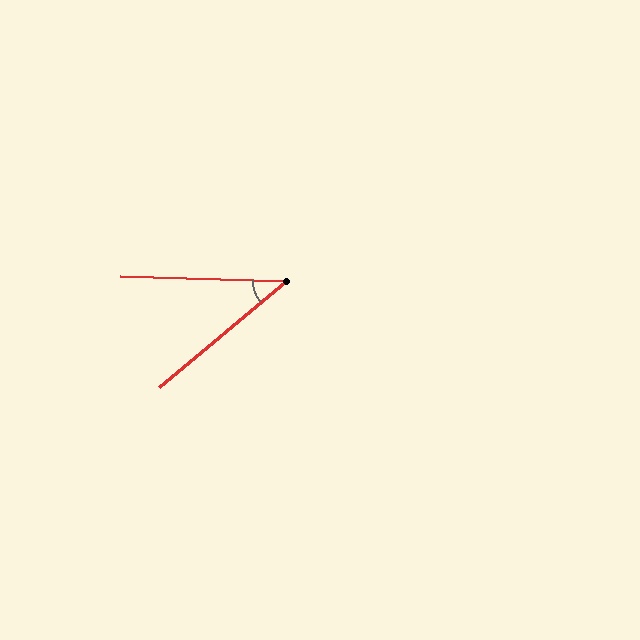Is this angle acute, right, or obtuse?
It is acute.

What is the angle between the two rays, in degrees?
Approximately 42 degrees.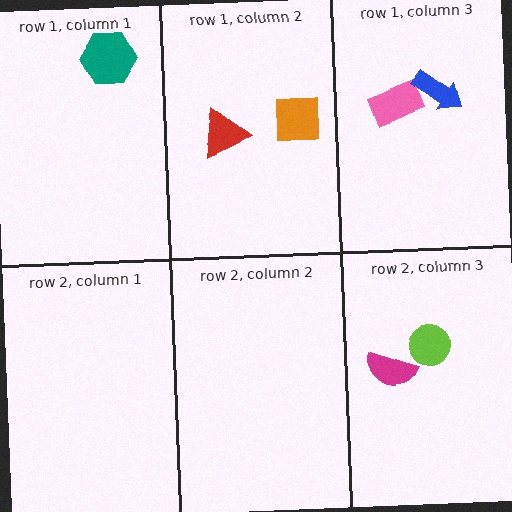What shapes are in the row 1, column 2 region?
The orange square, the red triangle.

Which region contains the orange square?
The row 1, column 2 region.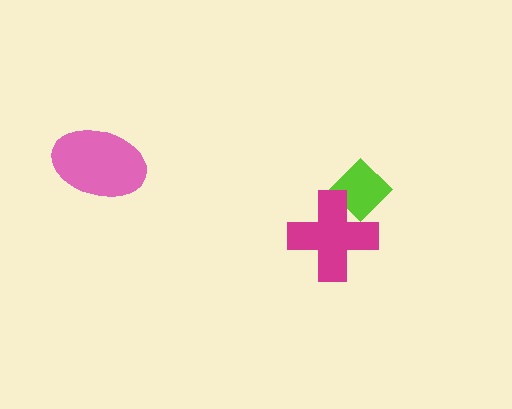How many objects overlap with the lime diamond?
1 object overlaps with the lime diamond.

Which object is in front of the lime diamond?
The magenta cross is in front of the lime diamond.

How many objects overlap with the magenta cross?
1 object overlaps with the magenta cross.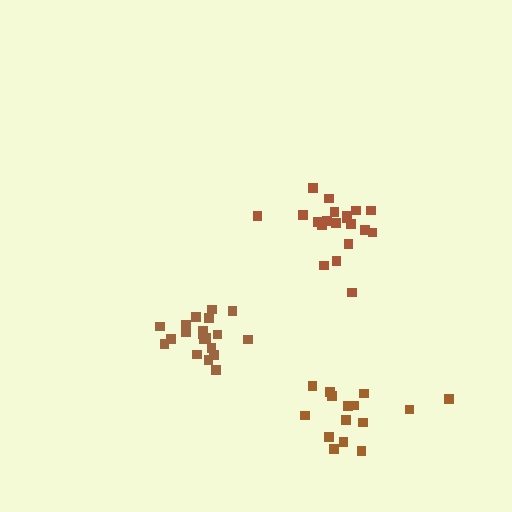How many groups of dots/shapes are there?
There are 3 groups.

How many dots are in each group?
Group 1: 15 dots, Group 2: 20 dots, Group 3: 20 dots (55 total).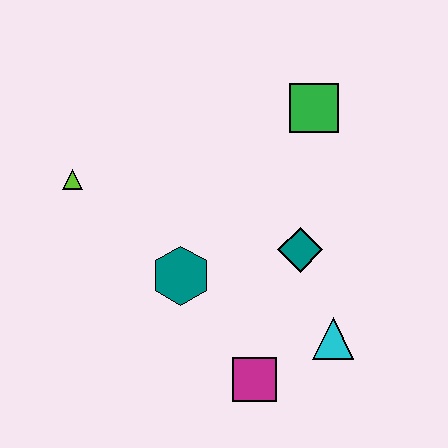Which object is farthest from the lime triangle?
The cyan triangle is farthest from the lime triangle.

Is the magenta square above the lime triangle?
No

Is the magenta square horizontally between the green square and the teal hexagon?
Yes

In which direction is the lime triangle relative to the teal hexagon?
The lime triangle is to the left of the teal hexagon.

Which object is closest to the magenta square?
The cyan triangle is closest to the magenta square.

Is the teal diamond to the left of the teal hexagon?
No